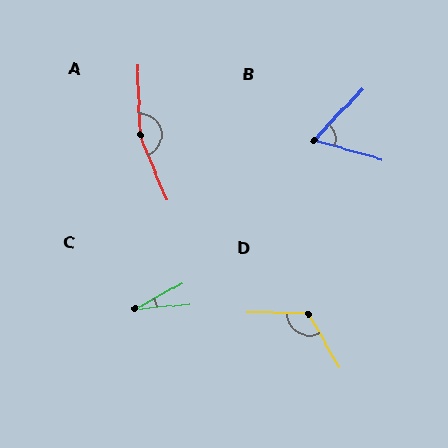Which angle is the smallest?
C, at approximately 24 degrees.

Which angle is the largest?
A, at approximately 160 degrees.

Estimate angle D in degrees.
Approximately 121 degrees.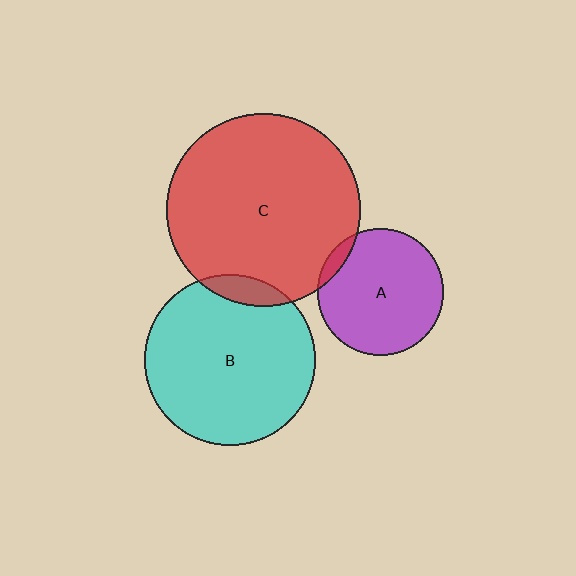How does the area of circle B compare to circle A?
Approximately 1.8 times.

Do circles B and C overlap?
Yes.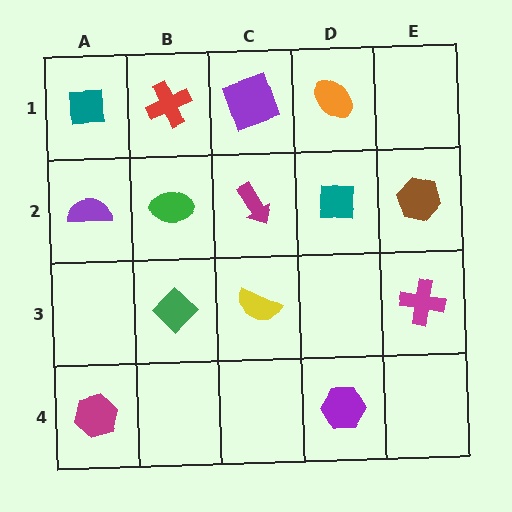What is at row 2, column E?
A brown hexagon.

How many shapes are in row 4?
2 shapes.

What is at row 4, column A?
A magenta hexagon.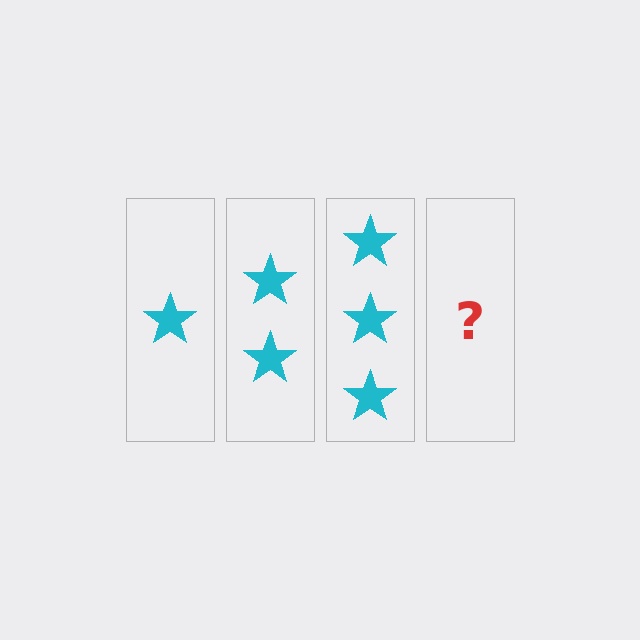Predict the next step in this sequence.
The next step is 4 stars.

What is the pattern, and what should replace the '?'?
The pattern is that each step adds one more star. The '?' should be 4 stars.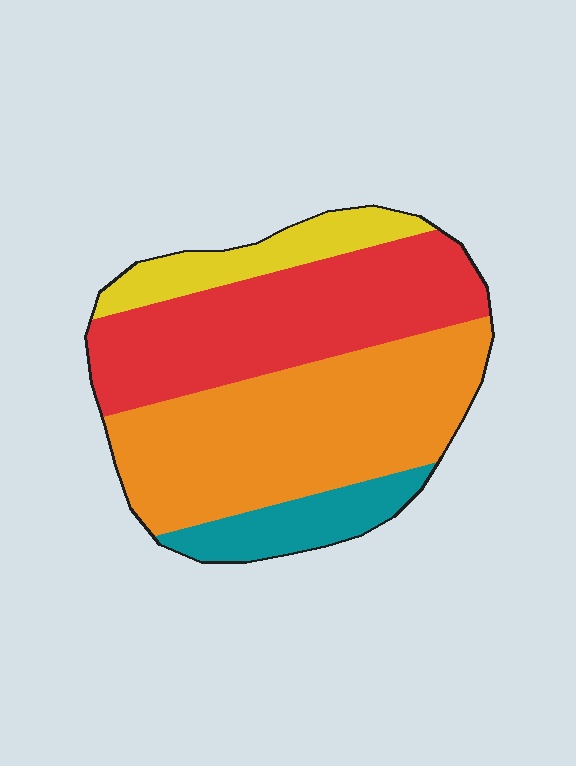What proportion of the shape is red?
Red covers about 35% of the shape.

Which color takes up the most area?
Orange, at roughly 45%.